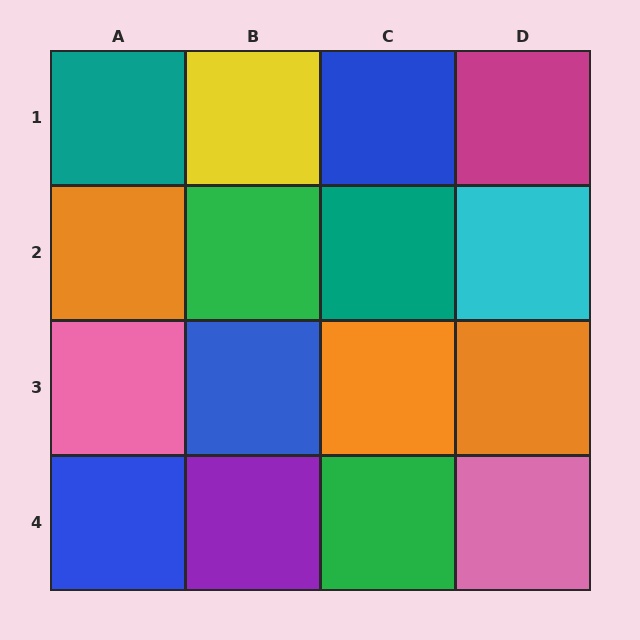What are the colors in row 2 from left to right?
Orange, green, teal, cyan.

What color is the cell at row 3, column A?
Pink.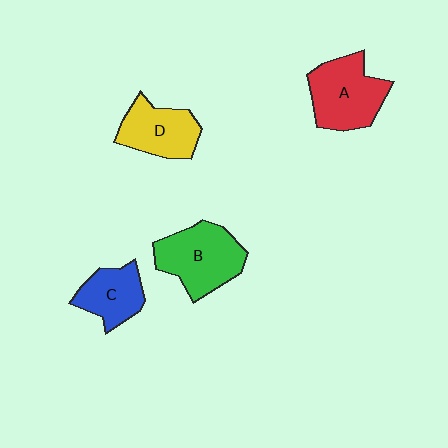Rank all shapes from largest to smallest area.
From largest to smallest: B (green), A (red), D (yellow), C (blue).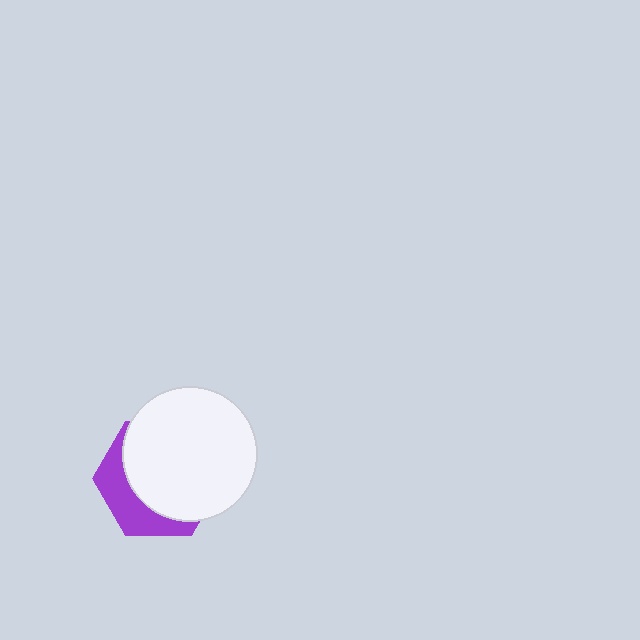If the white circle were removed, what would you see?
You would see the complete purple hexagon.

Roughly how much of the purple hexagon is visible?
A small part of it is visible (roughly 32%).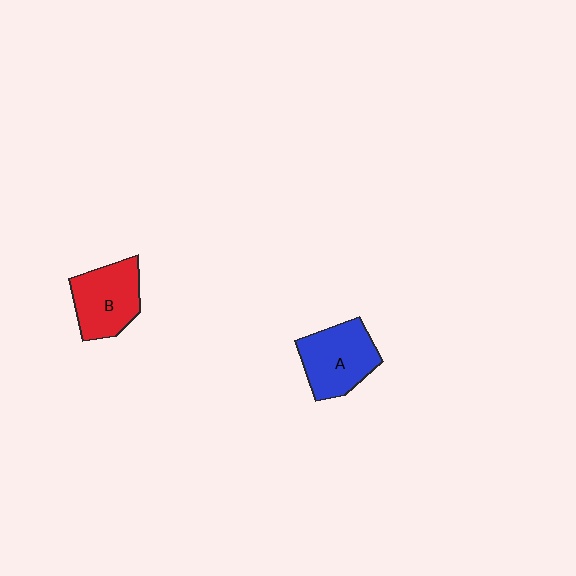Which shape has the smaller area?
Shape B (red).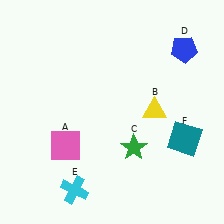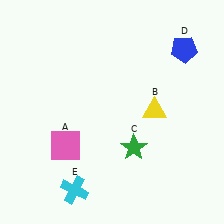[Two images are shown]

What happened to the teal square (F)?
The teal square (F) was removed in Image 2. It was in the bottom-right area of Image 1.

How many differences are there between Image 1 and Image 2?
There is 1 difference between the two images.